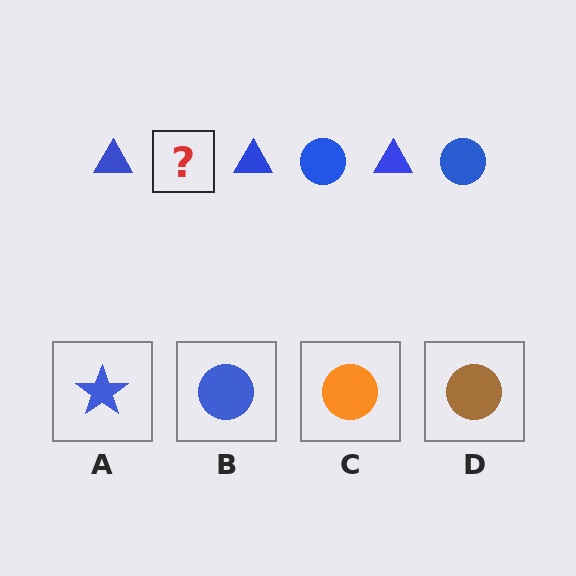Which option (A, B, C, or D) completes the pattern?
B.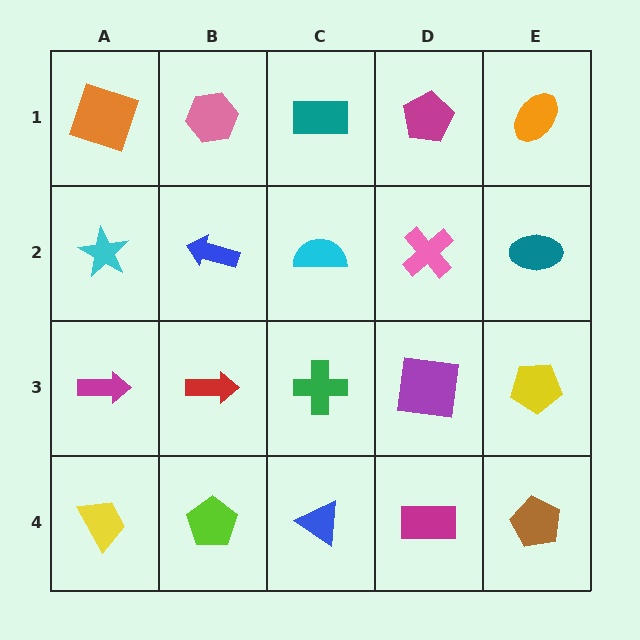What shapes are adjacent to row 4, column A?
A magenta arrow (row 3, column A), a lime pentagon (row 4, column B).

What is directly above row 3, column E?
A teal ellipse.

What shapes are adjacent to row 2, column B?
A pink hexagon (row 1, column B), a red arrow (row 3, column B), a cyan star (row 2, column A), a cyan semicircle (row 2, column C).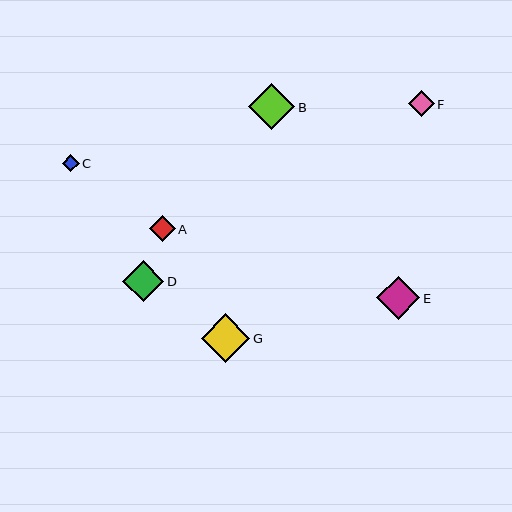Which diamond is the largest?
Diamond G is the largest with a size of approximately 49 pixels.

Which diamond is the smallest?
Diamond C is the smallest with a size of approximately 17 pixels.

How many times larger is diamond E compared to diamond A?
Diamond E is approximately 1.7 times the size of diamond A.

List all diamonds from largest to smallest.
From largest to smallest: G, B, E, D, A, F, C.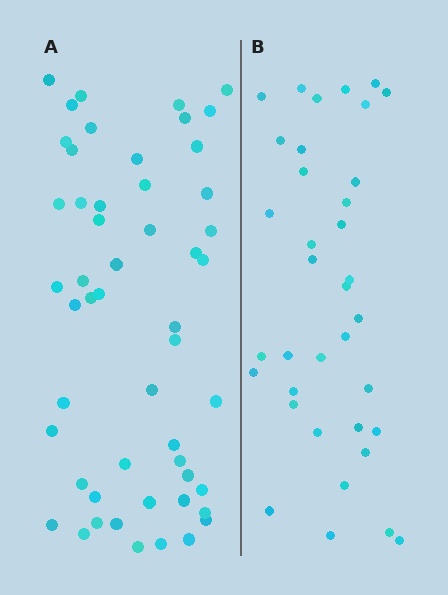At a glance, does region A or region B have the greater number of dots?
Region A (the left region) has more dots.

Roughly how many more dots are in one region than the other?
Region A has approximately 15 more dots than region B.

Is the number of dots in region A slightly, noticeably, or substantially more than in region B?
Region A has noticeably more, but not dramatically so. The ratio is roughly 1.4 to 1.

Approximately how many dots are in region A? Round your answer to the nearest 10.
About 50 dots. (The exact count is 52, which rounds to 50.)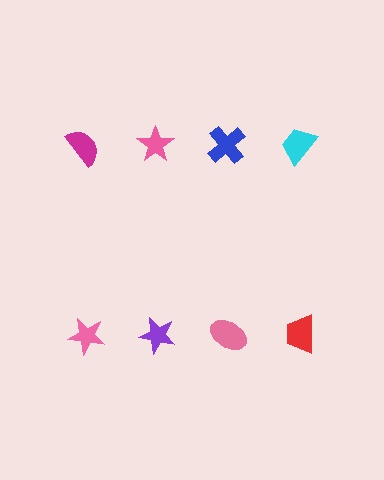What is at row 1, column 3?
A blue cross.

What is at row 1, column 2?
A pink star.